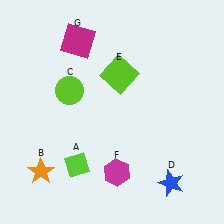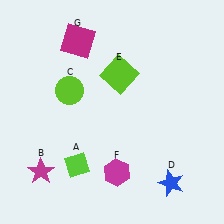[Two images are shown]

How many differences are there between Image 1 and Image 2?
There is 1 difference between the two images.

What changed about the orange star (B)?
In Image 1, B is orange. In Image 2, it changed to magenta.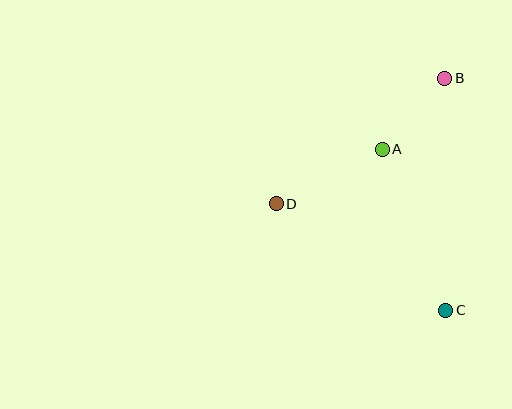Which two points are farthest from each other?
Points B and C are farthest from each other.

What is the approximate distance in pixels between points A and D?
The distance between A and D is approximately 120 pixels.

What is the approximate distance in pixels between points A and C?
The distance between A and C is approximately 173 pixels.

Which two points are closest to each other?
Points A and B are closest to each other.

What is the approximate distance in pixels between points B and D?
The distance between B and D is approximately 210 pixels.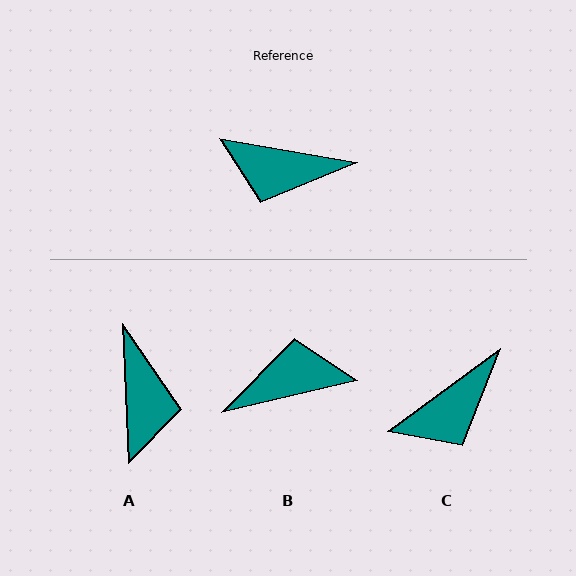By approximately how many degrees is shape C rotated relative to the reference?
Approximately 46 degrees counter-clockwise.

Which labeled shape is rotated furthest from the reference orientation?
B, about 158 degrees away.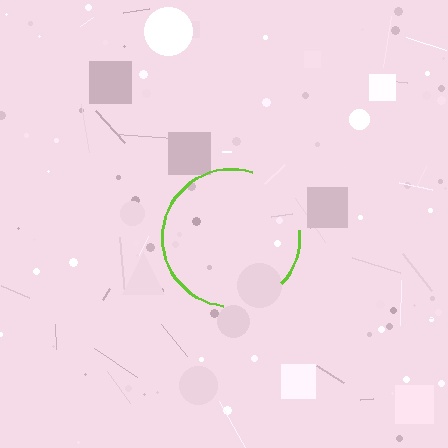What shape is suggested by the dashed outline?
The dashed outline suggests a circle.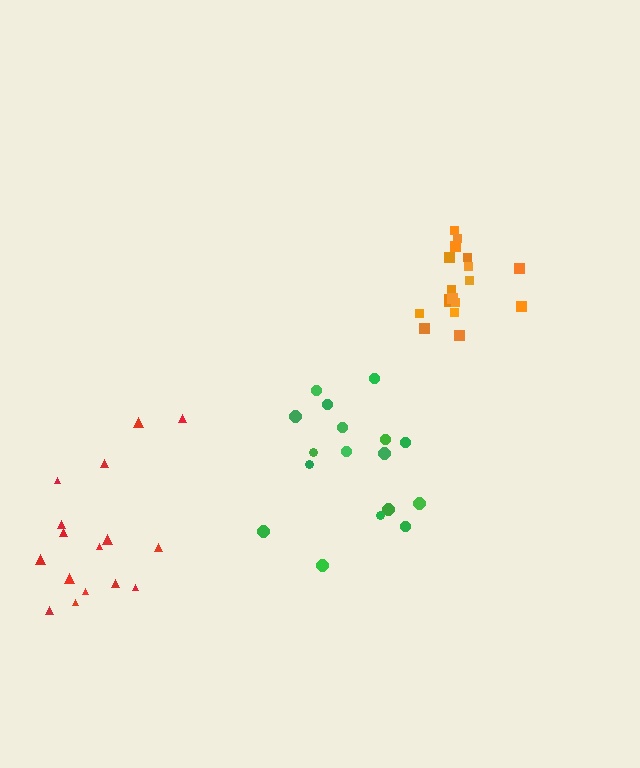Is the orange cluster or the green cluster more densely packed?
Orange.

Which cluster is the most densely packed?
Orange.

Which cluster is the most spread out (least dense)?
Red.